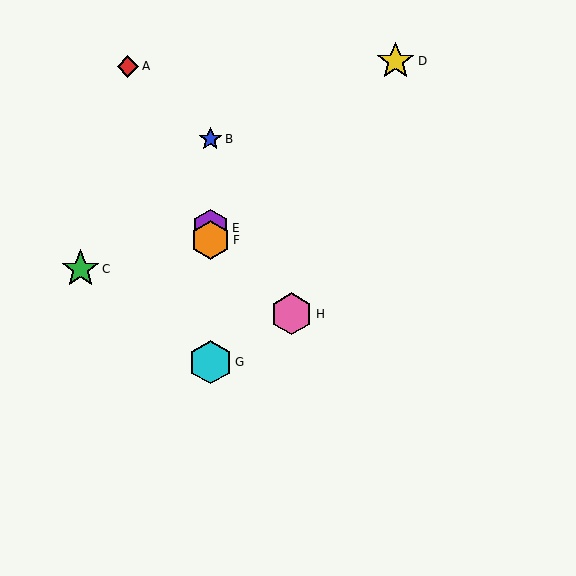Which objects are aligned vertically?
Objects B, E, F, G are aligned vertically.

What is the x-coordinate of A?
Object A is at x≈128.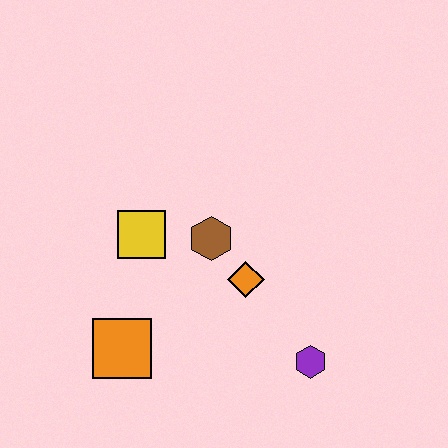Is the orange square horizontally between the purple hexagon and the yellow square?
No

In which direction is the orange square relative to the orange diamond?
The orange square is to the left of the orange diamond.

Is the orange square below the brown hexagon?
Yes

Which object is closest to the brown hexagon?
The orange diamond is closest to the brown hexagon.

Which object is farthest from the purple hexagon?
The yellow square is farthest from the purple hexagon.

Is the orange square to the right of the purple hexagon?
No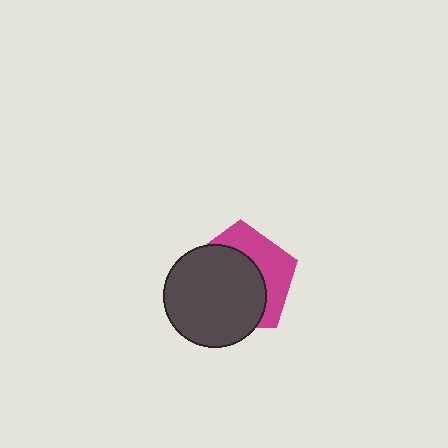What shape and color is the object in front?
The object in front is a dark gray circle.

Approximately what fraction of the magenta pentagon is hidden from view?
Roughly 62% of the magenta pentagon is hidden behind the dark gray circle.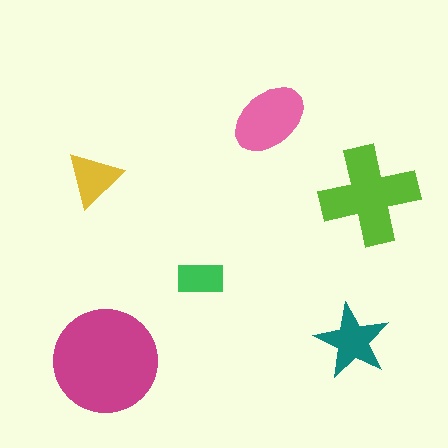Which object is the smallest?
The green rectangle.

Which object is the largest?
The magenta circle.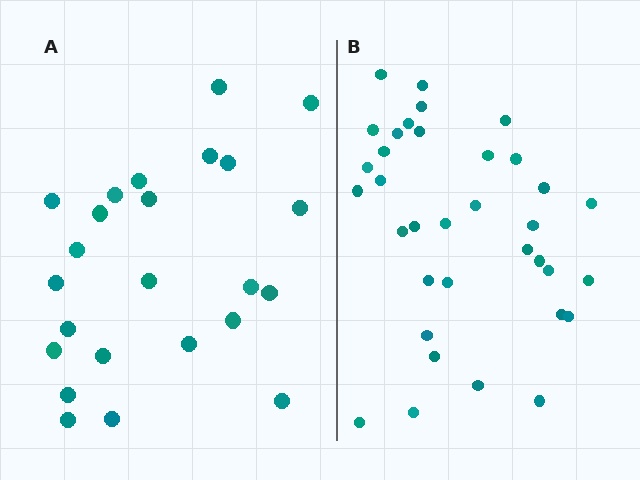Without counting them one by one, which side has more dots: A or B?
Region B (the right region) has more dots.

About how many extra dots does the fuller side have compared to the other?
Region B has roughly 12 or so more dots than region A.